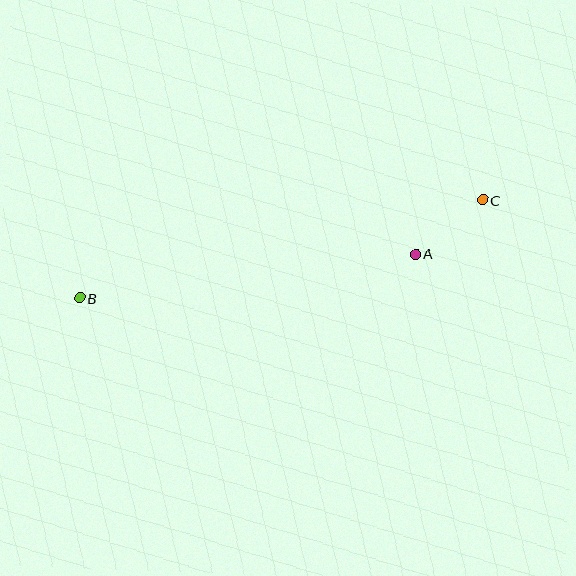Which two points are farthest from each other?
Points B and C are farthest from each other.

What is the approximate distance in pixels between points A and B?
The distance between A and B is approximately 339 pixels.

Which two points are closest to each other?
Points A and C are closest to each other.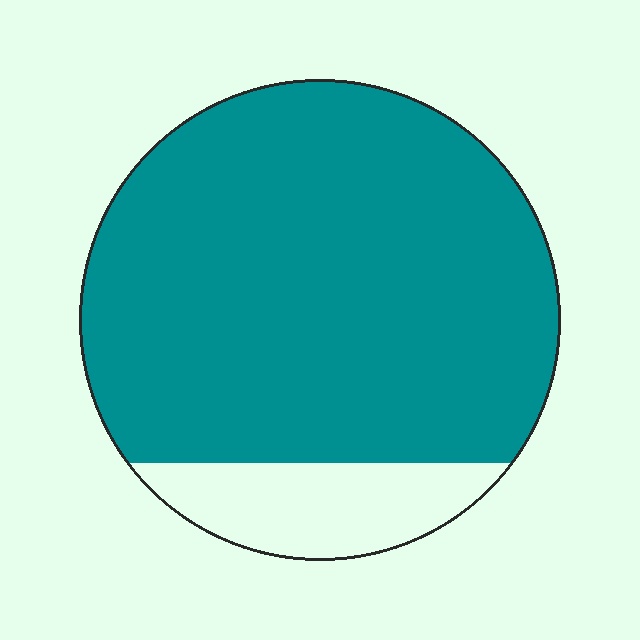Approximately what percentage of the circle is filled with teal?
Approximately 85%.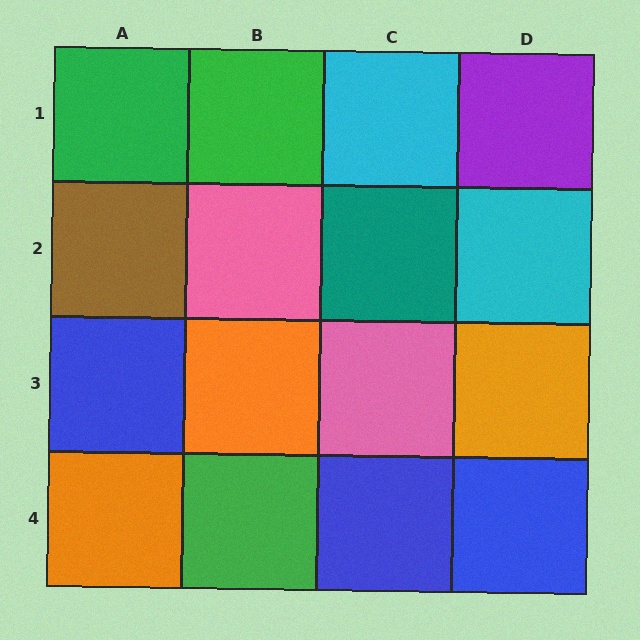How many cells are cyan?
2 cells are cyan.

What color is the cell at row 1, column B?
Green.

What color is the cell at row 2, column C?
Teal.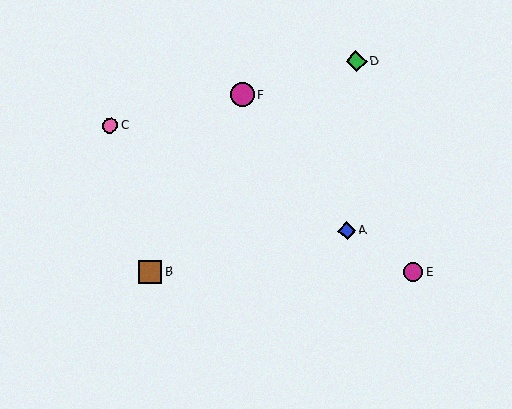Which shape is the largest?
The magenta circle (labeled F) is the largest.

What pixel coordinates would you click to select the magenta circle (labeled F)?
Click at (242, 95) to select the magenta circle F.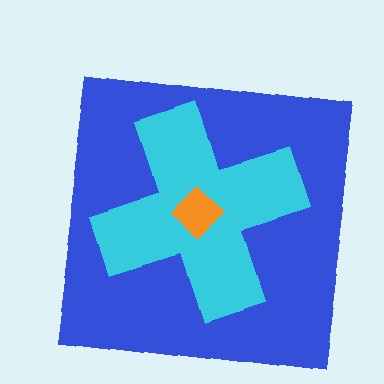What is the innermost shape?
The orange diamond.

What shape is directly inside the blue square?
The cyan cross.